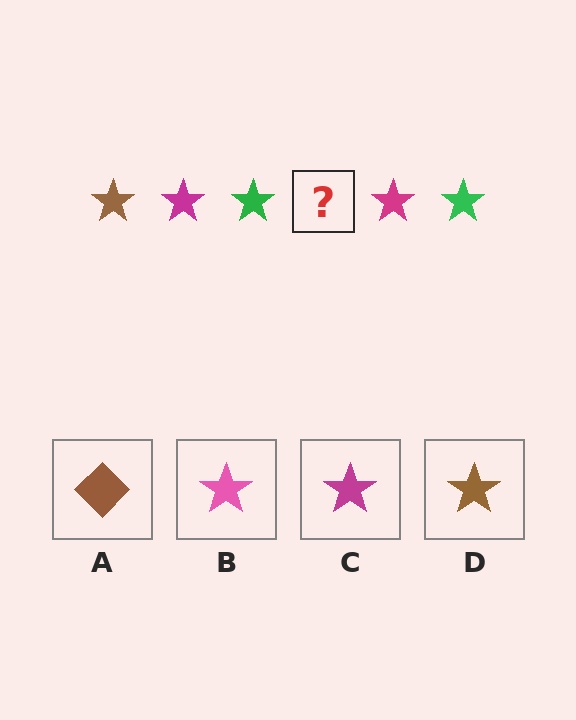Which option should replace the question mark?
Option D.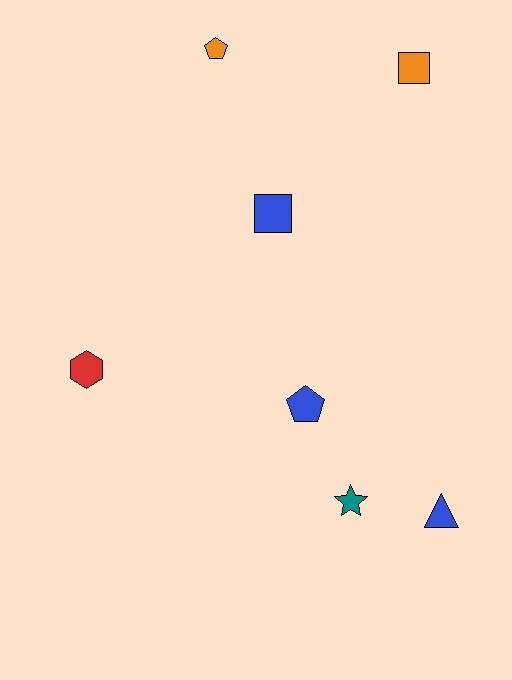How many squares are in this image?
There are 2 squares.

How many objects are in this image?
There are 7 objects.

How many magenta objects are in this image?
There are no magenta objects.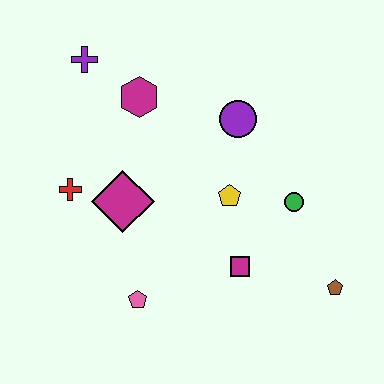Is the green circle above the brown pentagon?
Yes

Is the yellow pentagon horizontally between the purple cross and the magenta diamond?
No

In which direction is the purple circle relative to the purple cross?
The purple circle is to the right of the purple cross.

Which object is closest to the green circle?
The yellow pentagon is closest to the green circle.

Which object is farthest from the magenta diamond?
The brown pentagon is farthest from the magenta diamond.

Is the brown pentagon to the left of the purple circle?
No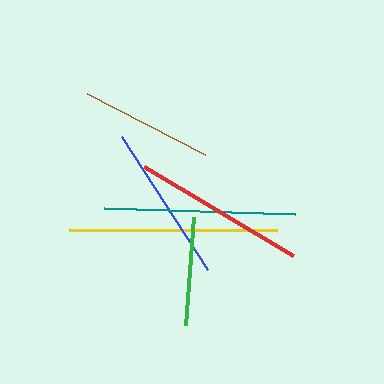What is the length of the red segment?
The red segment is approximately 173 pixels long.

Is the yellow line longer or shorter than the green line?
The yellow line is longer than the green line.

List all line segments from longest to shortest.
From longest to shortest: yellow, teal, red, blue, brown, green.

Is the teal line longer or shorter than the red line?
The teal line is longer than the red line.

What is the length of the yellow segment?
The yellow segment is approximately 208 pixels long.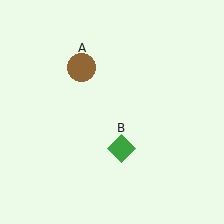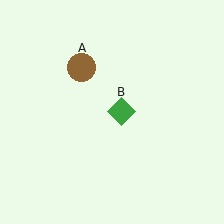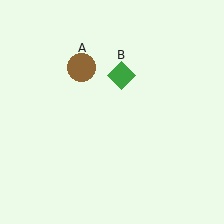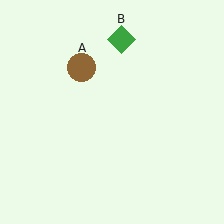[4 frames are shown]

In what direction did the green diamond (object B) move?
The green diamond (object B) moved up.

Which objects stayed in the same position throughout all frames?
Brown circle (object A) remained stationary.